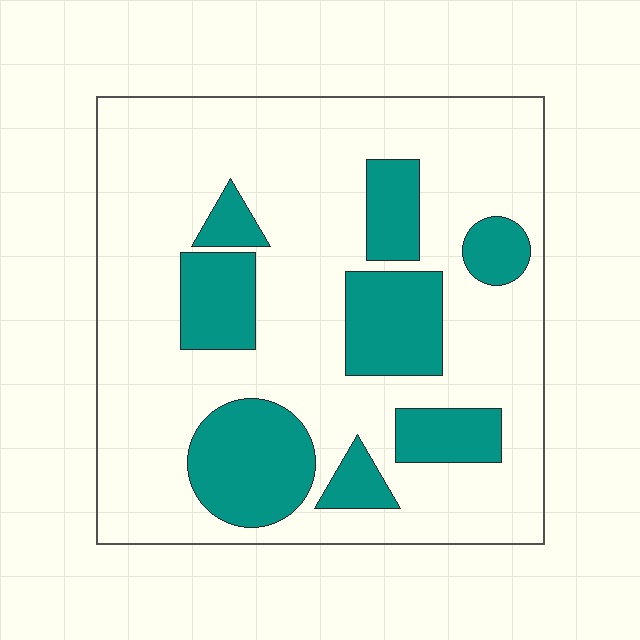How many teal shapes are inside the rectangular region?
8.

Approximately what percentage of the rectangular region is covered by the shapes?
Approximately 25%.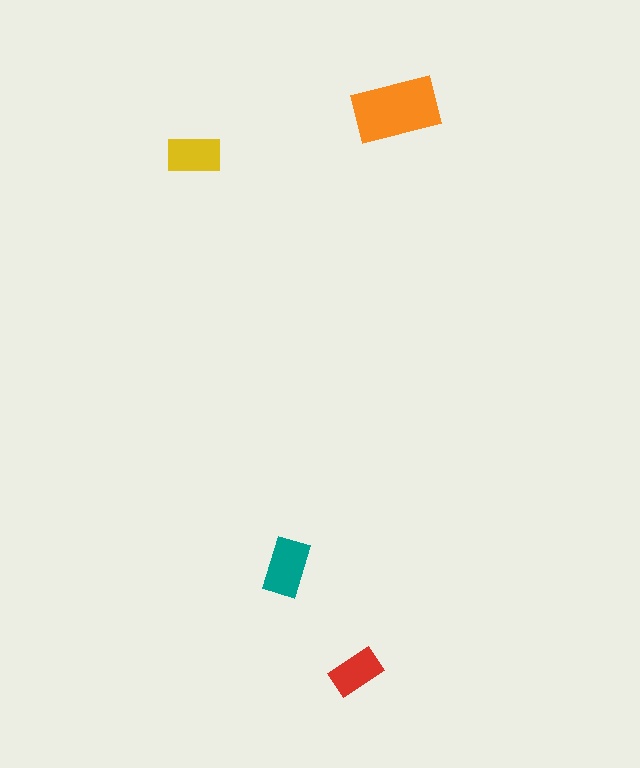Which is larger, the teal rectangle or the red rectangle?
The teal one.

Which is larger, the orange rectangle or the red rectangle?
The orange one.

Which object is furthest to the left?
The yellow rectangle is leftmost.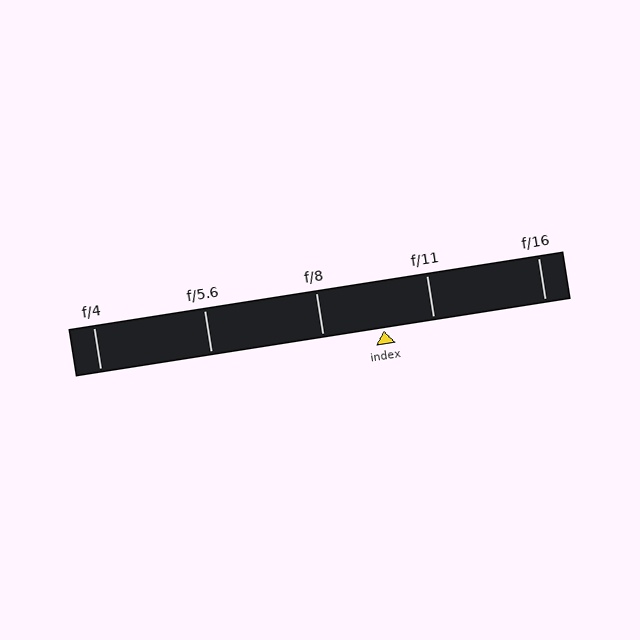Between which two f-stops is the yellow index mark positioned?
The index mark is between f/8 and f/11.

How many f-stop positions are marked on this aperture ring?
There are 5 f-stop positions marked.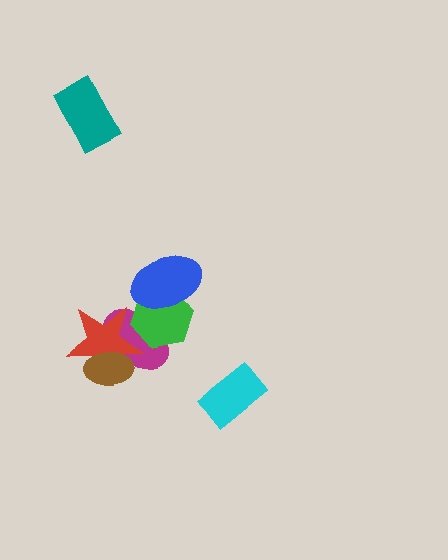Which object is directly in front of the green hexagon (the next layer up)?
The red star is directly in front of the green hexagon.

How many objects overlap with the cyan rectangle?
0 objects overlap with the cyan rectangle.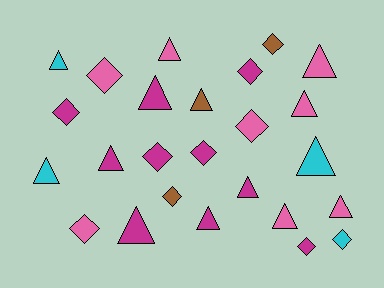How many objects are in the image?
There are 25 objects.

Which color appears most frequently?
Magenta, with 10 objects.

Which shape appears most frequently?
Triangle, with 14 objects.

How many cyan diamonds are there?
There is 1 cyan diamond.